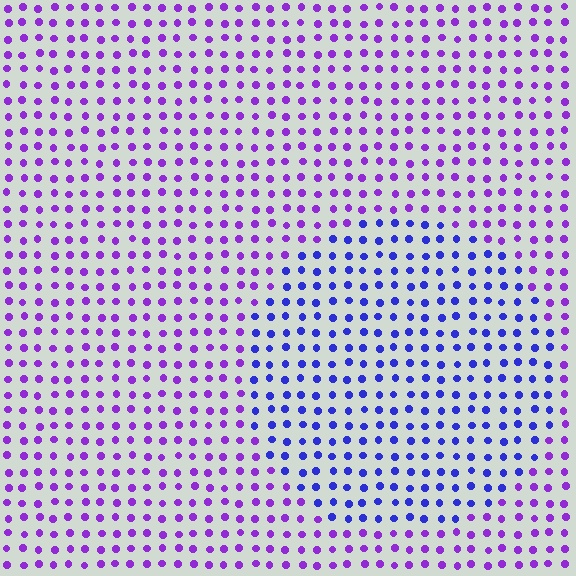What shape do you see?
I see a circle.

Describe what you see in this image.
The image is filled with small purple elements in a uniform arrangement. A circle-shaped region is visible where the elements are tinted to a slightly different hue, forming a subtle color boundary.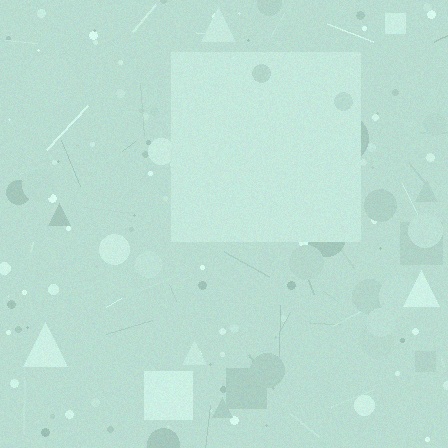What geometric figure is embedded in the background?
A square is embedded in the background.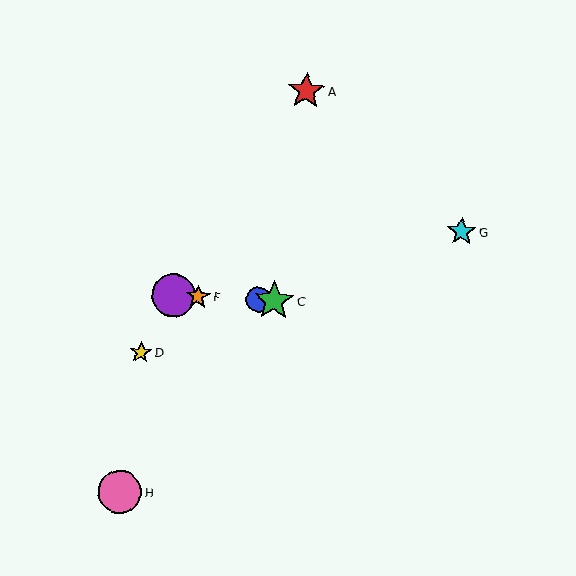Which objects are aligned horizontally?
Objects B, C, E, F are aligned horizontally.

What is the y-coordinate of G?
Object G is at y≈232.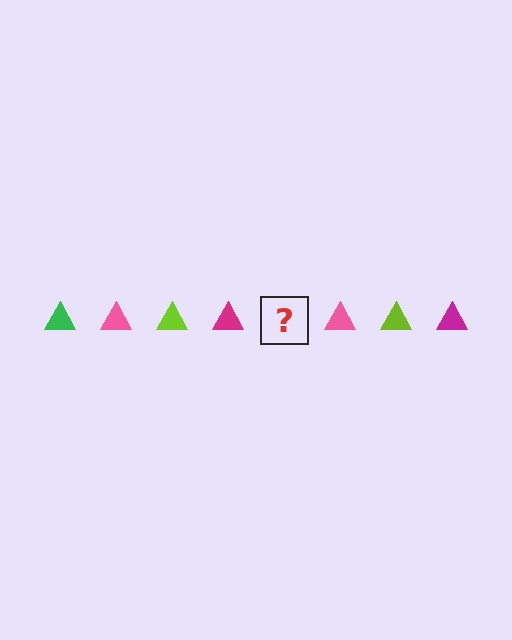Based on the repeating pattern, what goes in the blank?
The blank should be a green triangle.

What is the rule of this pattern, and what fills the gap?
The rule is that the pattern cycles through green, pink, lime, magenta triangles. The gap should be filled with a green triangle.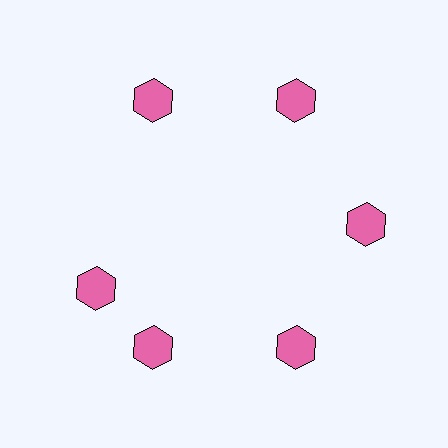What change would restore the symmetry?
The symmetry would be restored by rotating it back into even spacing with its neighbors so that all 6 hexagons sit at equal angles and equal distance from the center.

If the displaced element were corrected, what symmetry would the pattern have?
It would have 6-fold rotational symmetry — the pattern would map onto itself every 60 degrees.